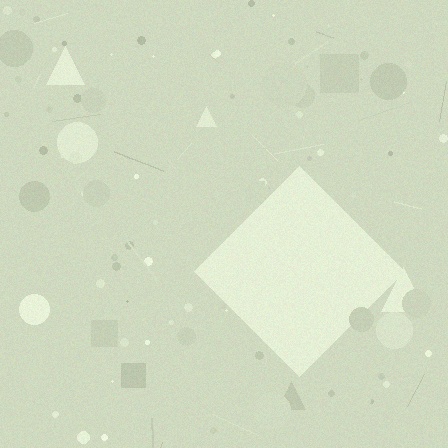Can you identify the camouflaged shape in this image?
The camouflaged shape is a diamond.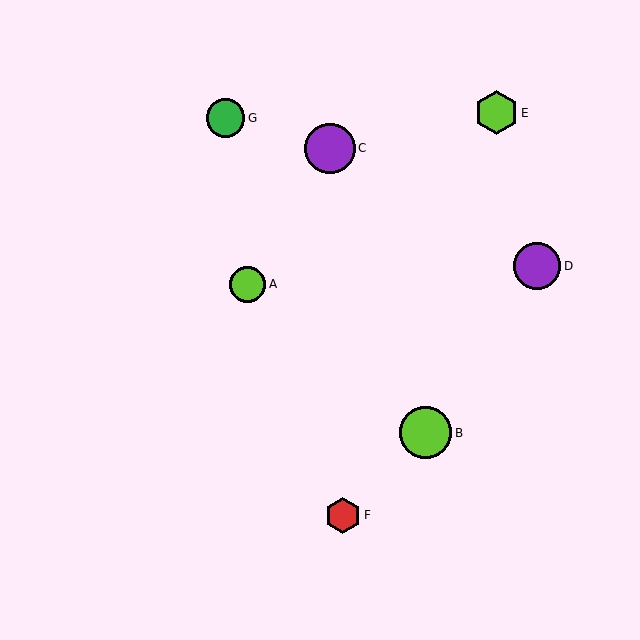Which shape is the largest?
The lime circle (labeled B) is the largest.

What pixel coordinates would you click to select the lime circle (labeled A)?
Click at (248, 284) to select the lime circle A.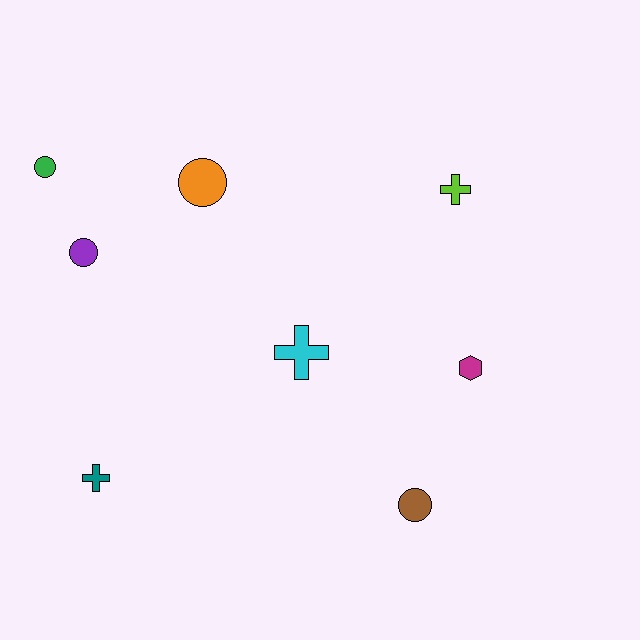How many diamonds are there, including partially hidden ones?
There are no diamonds.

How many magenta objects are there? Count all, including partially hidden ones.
There is 1 magenta object.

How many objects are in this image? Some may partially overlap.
There are 8 objects.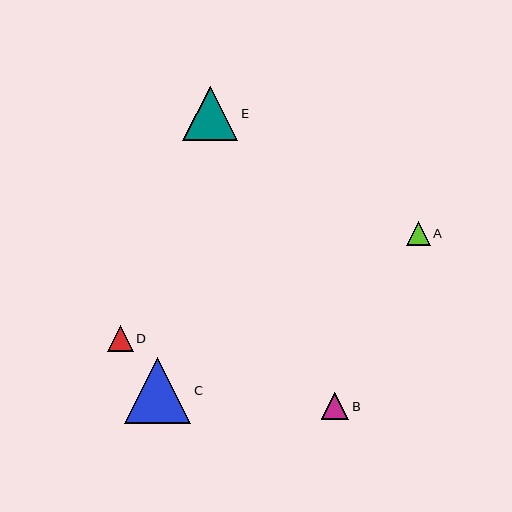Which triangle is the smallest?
Triangle A is the smallest with a size of approximately 24 pixels.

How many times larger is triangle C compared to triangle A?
Triangle C is approximately 2.8 times the size of triangle A.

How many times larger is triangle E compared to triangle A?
Triangle E is approximately 2.3 times the size of triangle A.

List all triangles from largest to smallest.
From largest to smallest: C, E, B, D, A.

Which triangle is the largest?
Triangle C is the largest with a size of approximately 66 pixels.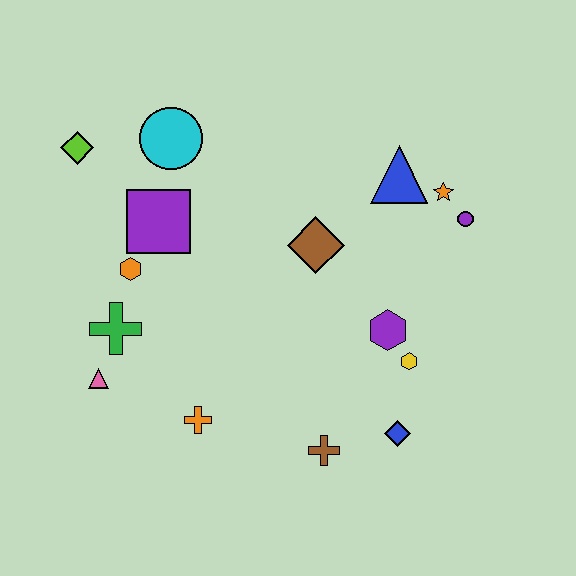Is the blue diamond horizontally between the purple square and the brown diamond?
No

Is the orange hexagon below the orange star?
Yes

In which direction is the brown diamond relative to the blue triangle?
The brown diamond is to the left of the blue triangle.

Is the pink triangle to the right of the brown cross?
No